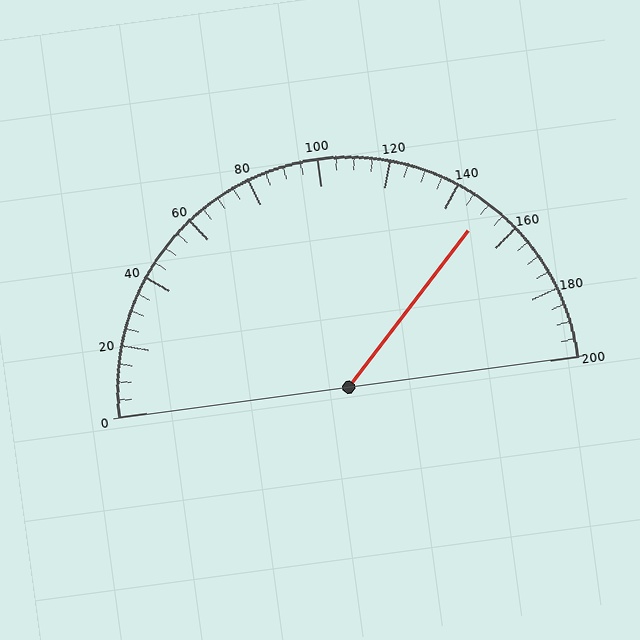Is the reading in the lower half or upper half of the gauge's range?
The reading is in the upper half of the range (0 to 200).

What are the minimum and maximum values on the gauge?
The gauge ranges from 0 to 200.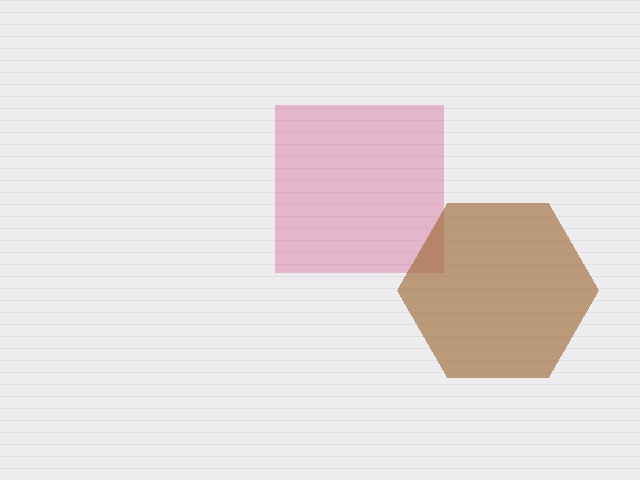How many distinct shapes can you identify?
There are 2 distinct shapes: a pink square, a brown hexagon.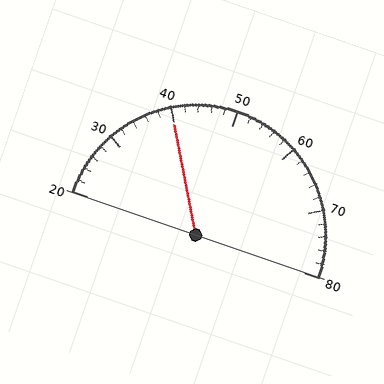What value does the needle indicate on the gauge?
The needle indicates approximately 40.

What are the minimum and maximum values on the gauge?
The gauge ranges from 20 to 80.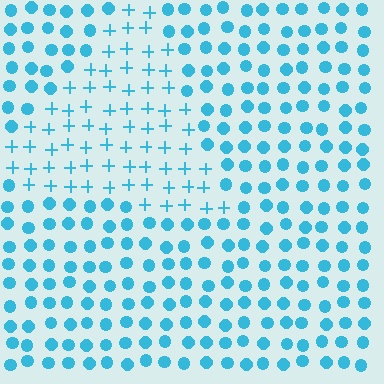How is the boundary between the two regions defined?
The boundary is defined by a change in element shape: plus signs inside vs. circles outside. All elements share the same color and spacing.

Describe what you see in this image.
The image is filled with small cyan elements arranged in a uniform grid. A triangle-shaped region contains plus signs, while the surrounding area contains circles. The boundary is defined purely by the change in element shape.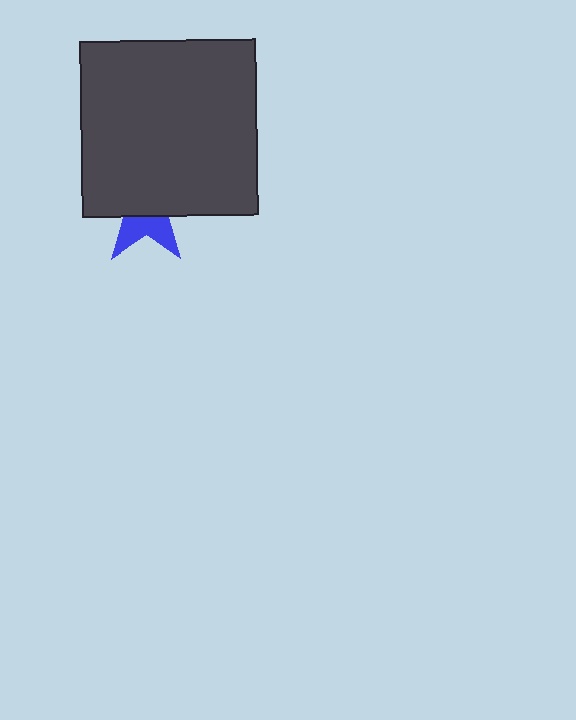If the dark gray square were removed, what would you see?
You would see the complete blue star.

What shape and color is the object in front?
The object in front is a dark gray square.